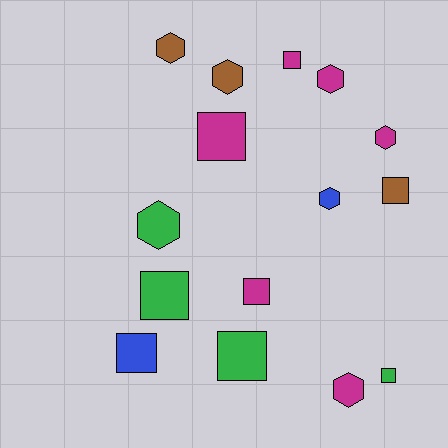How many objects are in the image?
There are 15 objects.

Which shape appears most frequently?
Square, with 8 objects.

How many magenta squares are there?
There are 3 magenta squares.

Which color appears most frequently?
Magenta, with 6 objects.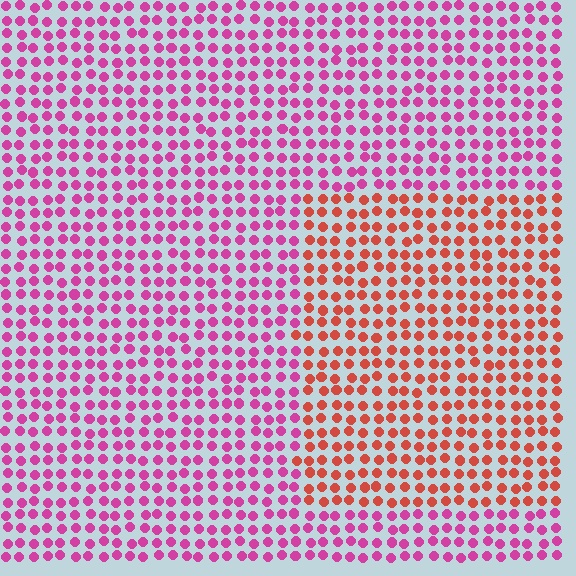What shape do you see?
I see a rectangle.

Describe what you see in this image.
The image is filled with small magenta elements in a uniform arrangement. A rectangle-shaped region is visible where the elements are tinted to a slightly different hue, forming a subtle color boundary.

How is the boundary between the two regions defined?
The boundary is defined purely by a slight shift in hue (about 45 degrees). Spacing, size, and orientation are identical on both sides.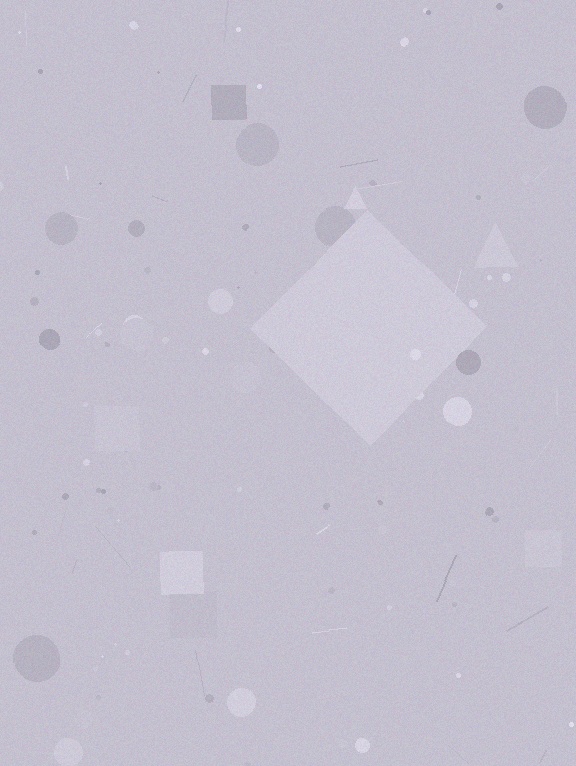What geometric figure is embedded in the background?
A diamond is embedded in the background.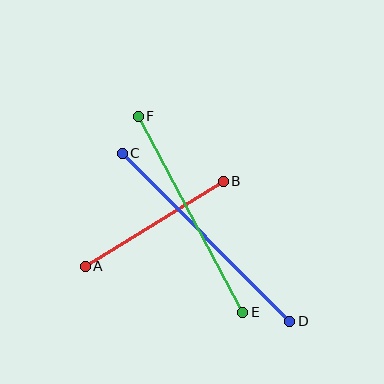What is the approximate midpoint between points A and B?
The midpoint is at approximately (154, 224) pixels.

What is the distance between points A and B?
The distance is approximately 162 pixels.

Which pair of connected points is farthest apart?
Points C and D are farthest apart.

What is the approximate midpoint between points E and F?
The midpoint is at approximately (190, 214) pixels.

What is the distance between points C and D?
The distance is approximately 237 pixels.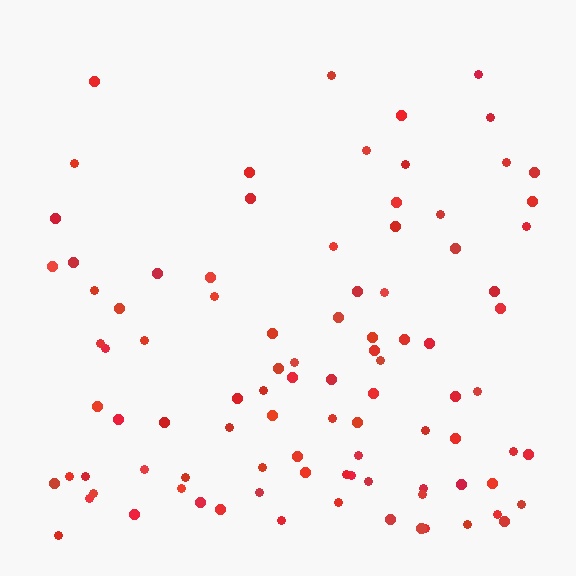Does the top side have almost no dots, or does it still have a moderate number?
Still a moderate number, just noticeably fewer than the bottom.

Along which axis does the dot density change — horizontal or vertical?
Vertical.